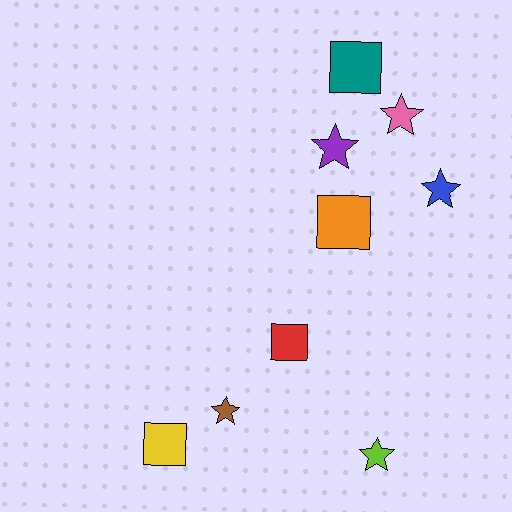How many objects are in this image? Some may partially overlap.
There are 9 objects.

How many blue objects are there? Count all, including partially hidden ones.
There is 1 blue object.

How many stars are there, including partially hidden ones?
There are 5 stars.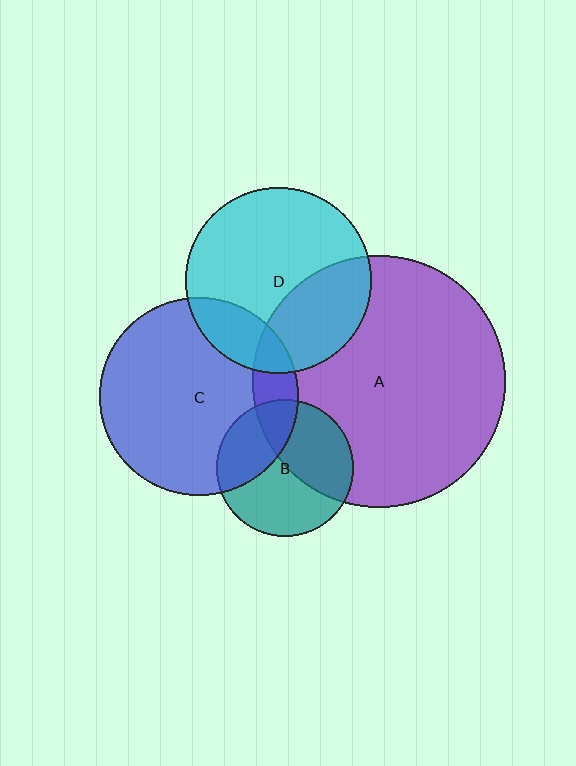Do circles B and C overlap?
Yes.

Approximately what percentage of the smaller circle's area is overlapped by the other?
Approximately 30%.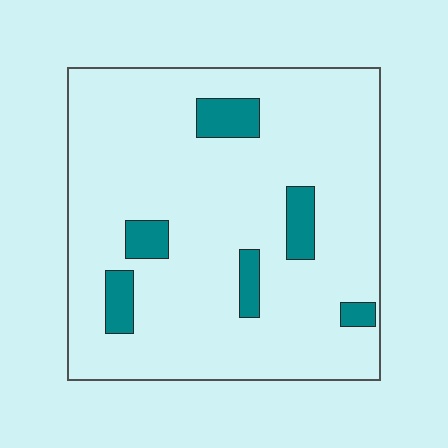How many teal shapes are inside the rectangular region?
6.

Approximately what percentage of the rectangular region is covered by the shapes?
Approximately 10%.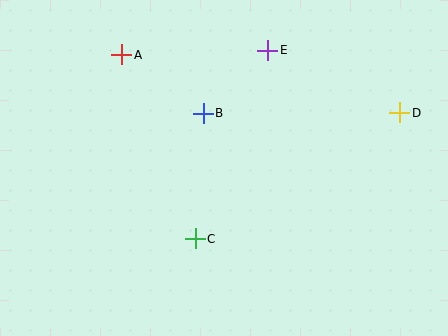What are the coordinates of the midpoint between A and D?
The midpoint between A and D is at (261, 84).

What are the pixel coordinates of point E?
Point E is at (268, 50).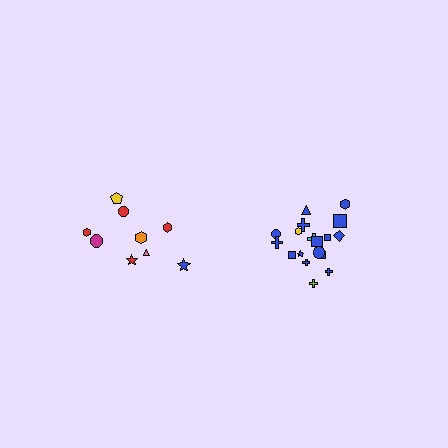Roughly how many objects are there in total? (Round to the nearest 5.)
Roughly 30 objects in total.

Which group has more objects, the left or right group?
The right group.